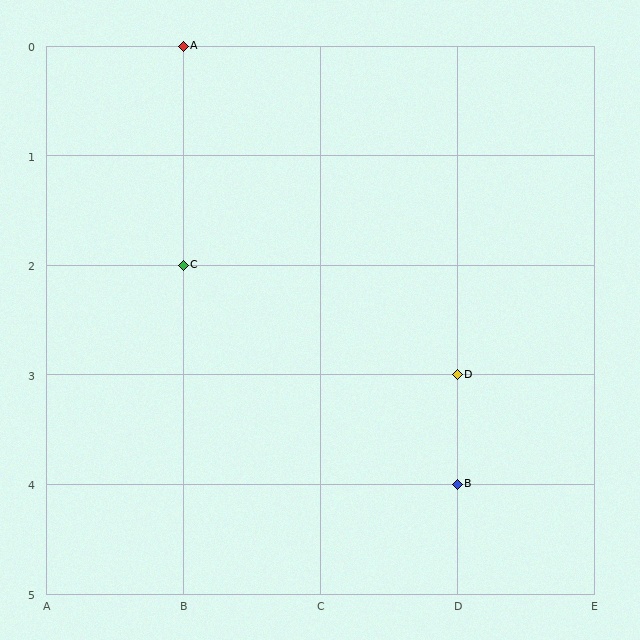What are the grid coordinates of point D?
Point D is at grid coordinates (D, 3).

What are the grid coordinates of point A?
Point A is at grid coordinates (B, 0).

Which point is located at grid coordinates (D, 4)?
Point B is at (D, 4).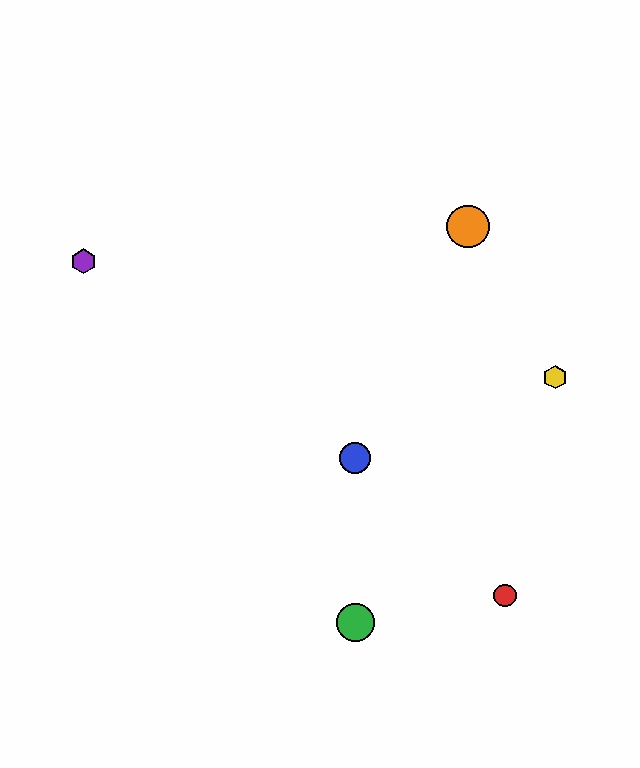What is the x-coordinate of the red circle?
The red circle is at x≈505.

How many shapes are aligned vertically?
2 shapes (the blue circle, the green circle) are aligned vertically.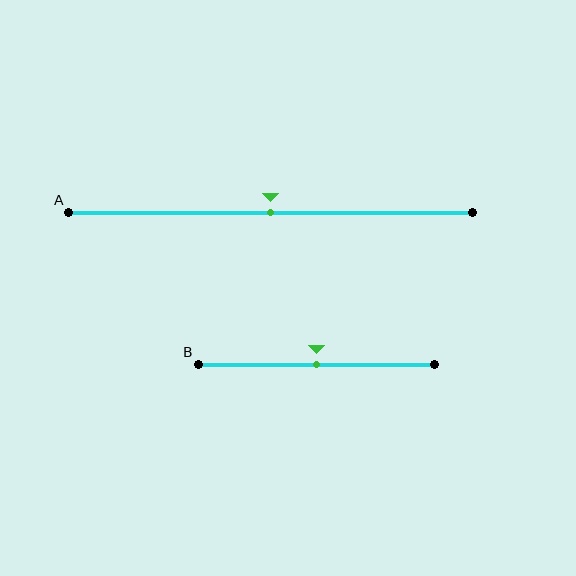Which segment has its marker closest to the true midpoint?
Segment A has its marker closest to the true midpoint.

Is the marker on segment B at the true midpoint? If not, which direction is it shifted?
Yes, the marker on segment B is at the true midpoint.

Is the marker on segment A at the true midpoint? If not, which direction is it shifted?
Yes, the marker on segment A is at the true midpoint.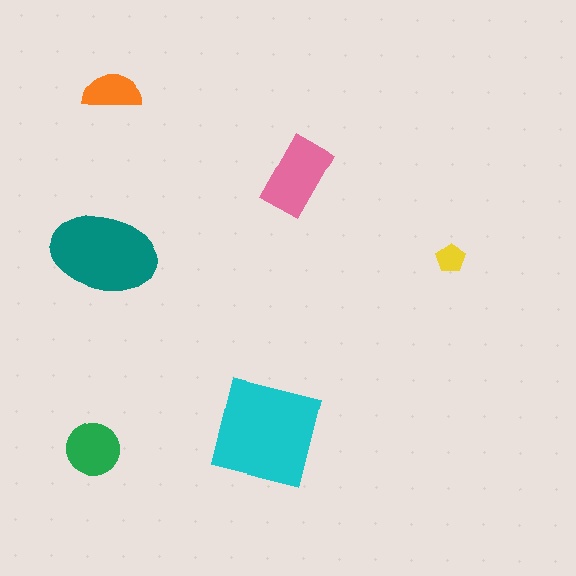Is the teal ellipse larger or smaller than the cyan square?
Smaller.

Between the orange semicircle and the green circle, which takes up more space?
The green circle.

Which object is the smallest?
The yellow pentagon.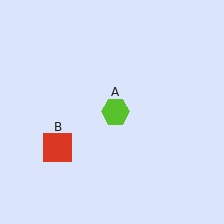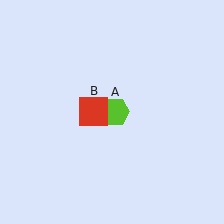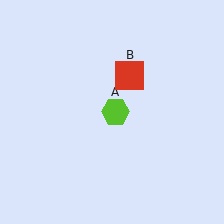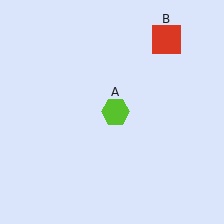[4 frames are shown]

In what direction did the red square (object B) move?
The red square (object B) moved up and to the right.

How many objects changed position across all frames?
1 object changed position: red square (object B).